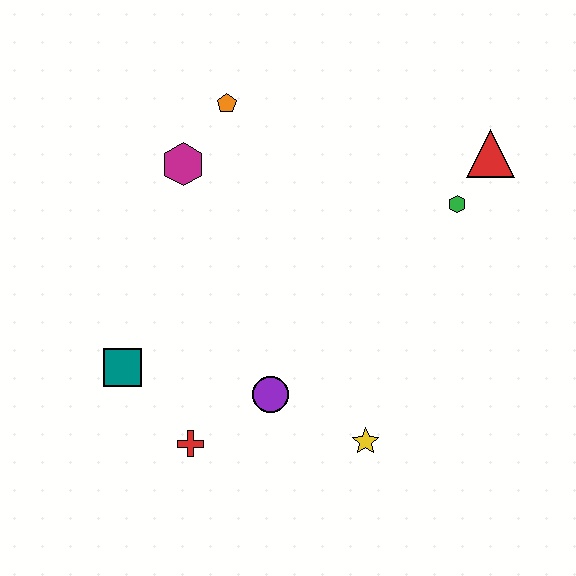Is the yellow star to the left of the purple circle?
No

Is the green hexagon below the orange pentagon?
Yes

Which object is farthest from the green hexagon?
The teal square is farthest from the green hexagon.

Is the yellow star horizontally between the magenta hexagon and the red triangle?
Yes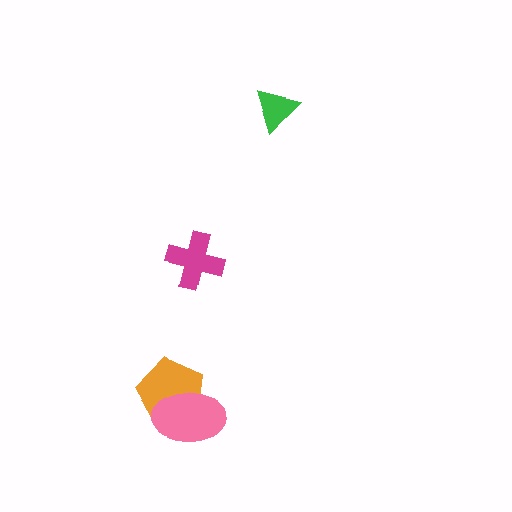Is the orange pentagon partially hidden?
Yes, it is partially covered by another shape.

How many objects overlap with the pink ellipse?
1 object overlaps with the pink ellipse.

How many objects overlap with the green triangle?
0 objects overlap with the green triangle.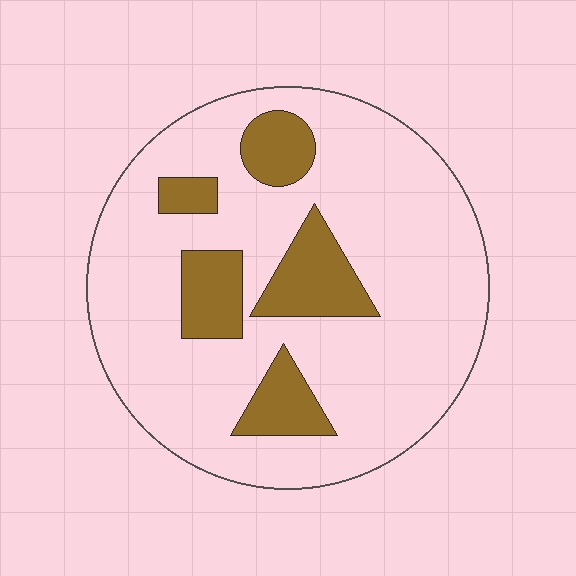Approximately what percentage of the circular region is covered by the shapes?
Approximately 20%.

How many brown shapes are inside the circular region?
5.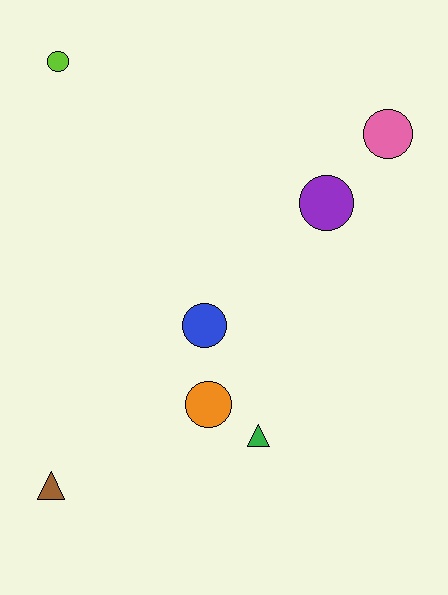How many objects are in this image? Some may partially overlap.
There are 7 objects.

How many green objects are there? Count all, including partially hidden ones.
There is 1 green object.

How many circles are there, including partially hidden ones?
There are 5 circles.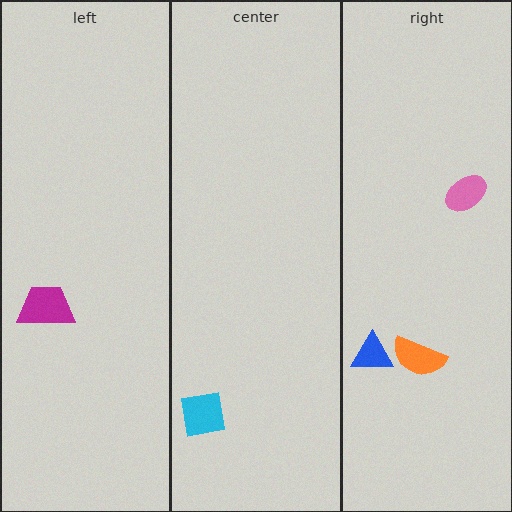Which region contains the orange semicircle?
The right region.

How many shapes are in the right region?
3.